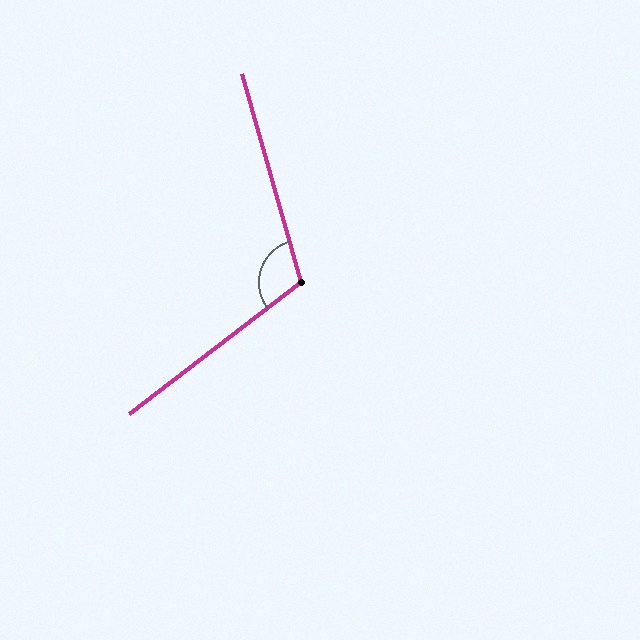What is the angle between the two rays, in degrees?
Approximately 111 degrees.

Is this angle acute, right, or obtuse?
It is obtuse.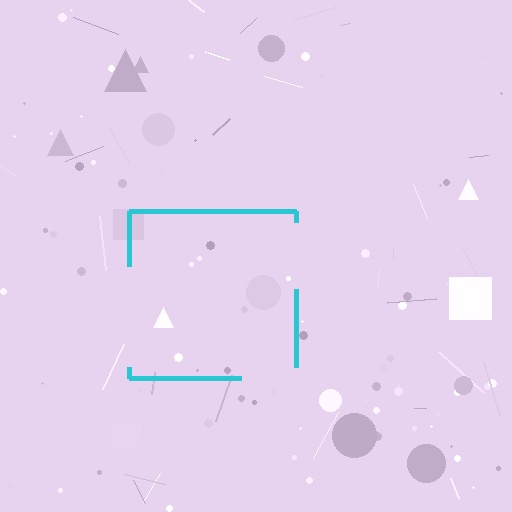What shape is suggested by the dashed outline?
The dashed outline suggests a square.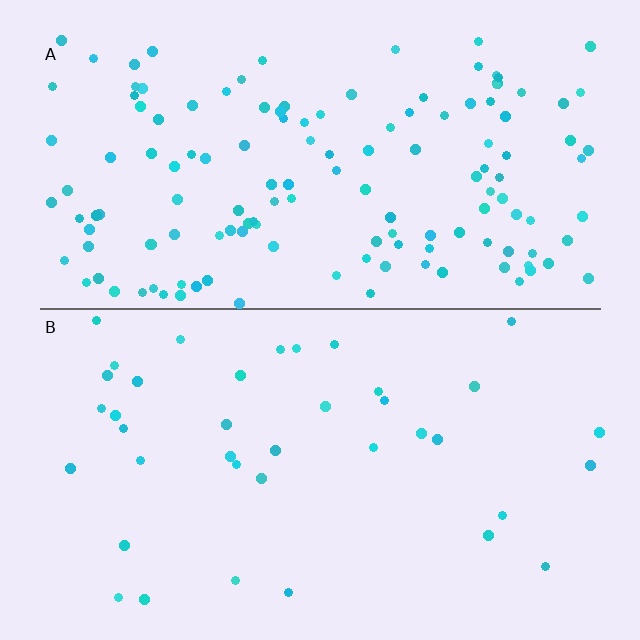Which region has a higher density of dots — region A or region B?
A (the top).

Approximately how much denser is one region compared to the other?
Approximately 3.7× — region A over region B.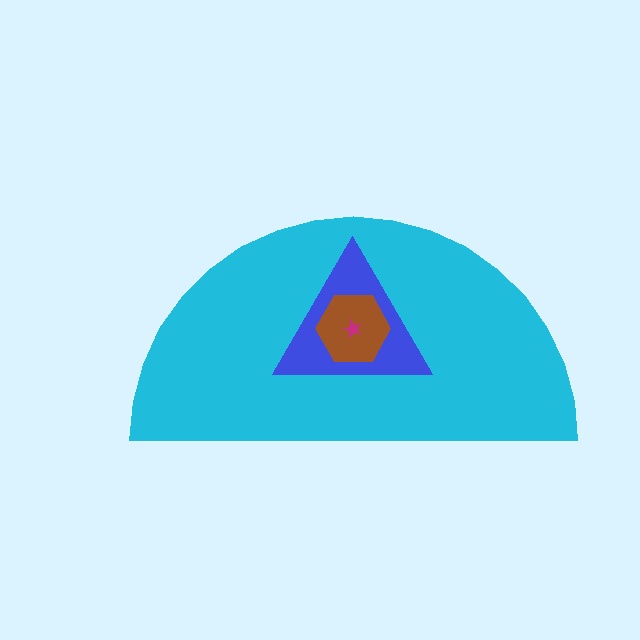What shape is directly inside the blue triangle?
The brown hexagon.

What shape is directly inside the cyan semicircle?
The blue triangle.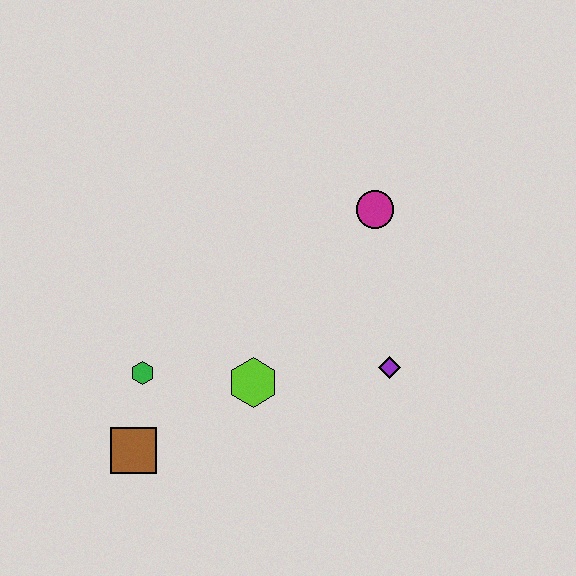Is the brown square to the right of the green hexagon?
No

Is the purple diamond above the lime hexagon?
Yes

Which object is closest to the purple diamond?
The lime hexagon is closest to the purple diamond.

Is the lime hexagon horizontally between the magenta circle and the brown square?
Yes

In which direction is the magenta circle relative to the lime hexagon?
The magenta circle is above the lime hexagon.